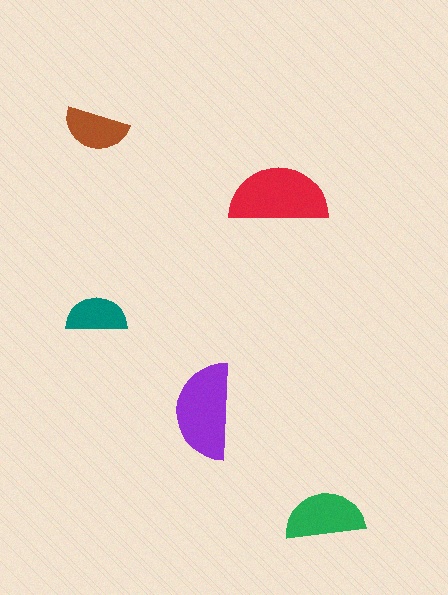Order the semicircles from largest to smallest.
the red one, the purple one, the green one, the brown one, the teal one.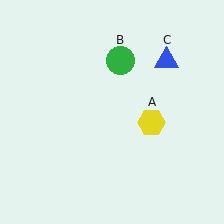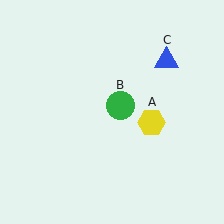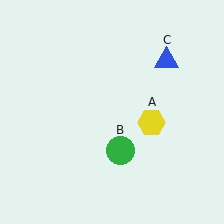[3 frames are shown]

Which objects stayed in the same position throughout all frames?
Yellow hexagon (object A) and blue triangle (object C) remained stationary.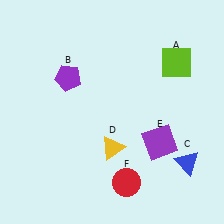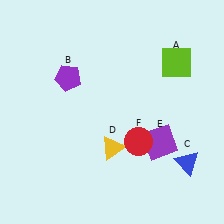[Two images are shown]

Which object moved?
The red circle (F) moved up.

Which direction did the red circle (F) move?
The red circle (F) moved up.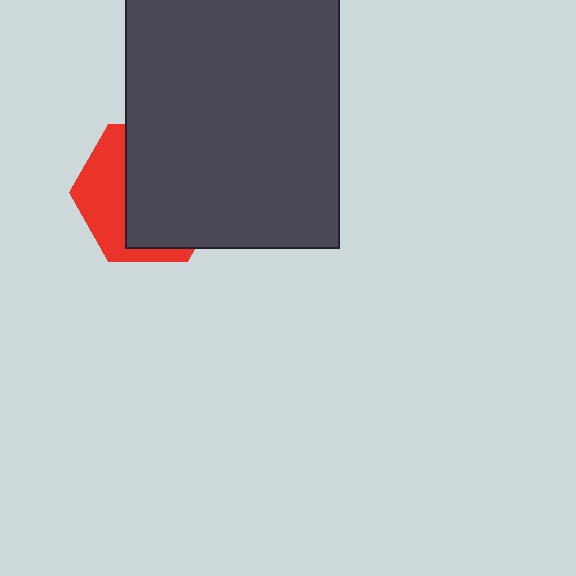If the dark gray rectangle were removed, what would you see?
You would see the complete red hexagon.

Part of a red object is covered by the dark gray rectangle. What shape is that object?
It is a hexagon.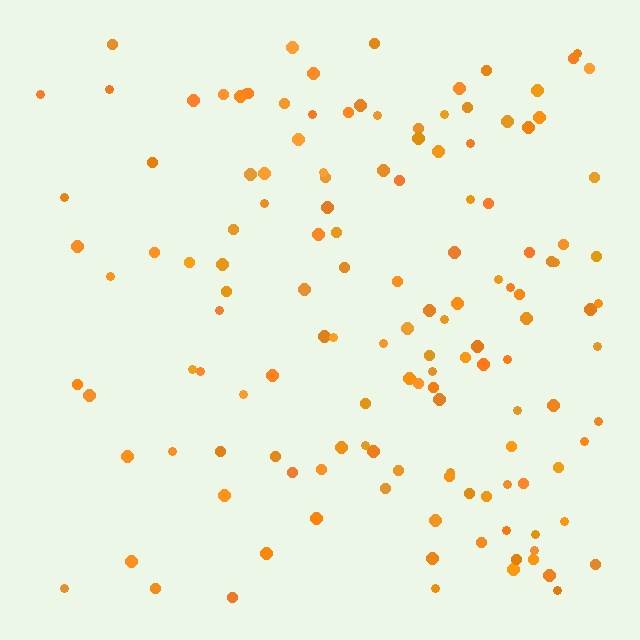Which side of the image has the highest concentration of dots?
The right.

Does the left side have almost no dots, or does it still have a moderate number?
Still a moderate number, just noticeably fewer than the right.